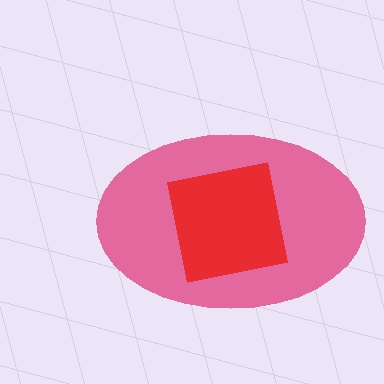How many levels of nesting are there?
2.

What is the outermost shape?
The pink ellipse.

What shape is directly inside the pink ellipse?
The red square.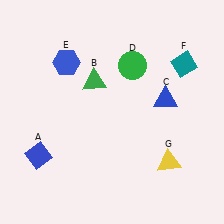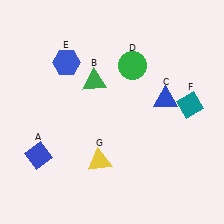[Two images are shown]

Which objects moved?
The objects that moved are: the teal diamond (F), the yellow triangle (G).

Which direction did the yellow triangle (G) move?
The yellow triangle (G) moved left.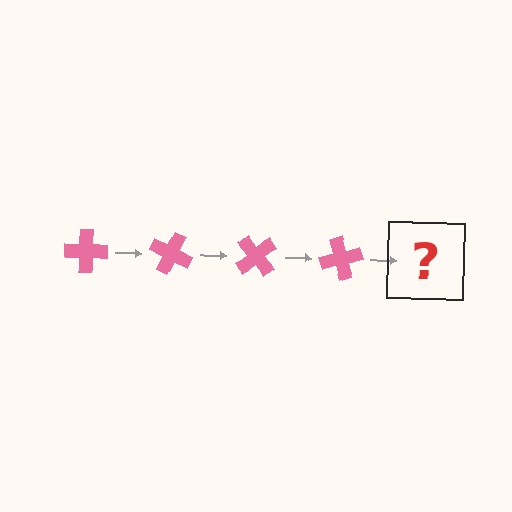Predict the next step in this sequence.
The next step is a pink cross rotated 100 degrees.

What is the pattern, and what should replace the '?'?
The pattern is that the cross rotates 25 degrees each step. The '?' should be a pink cross rotated 100 degrees.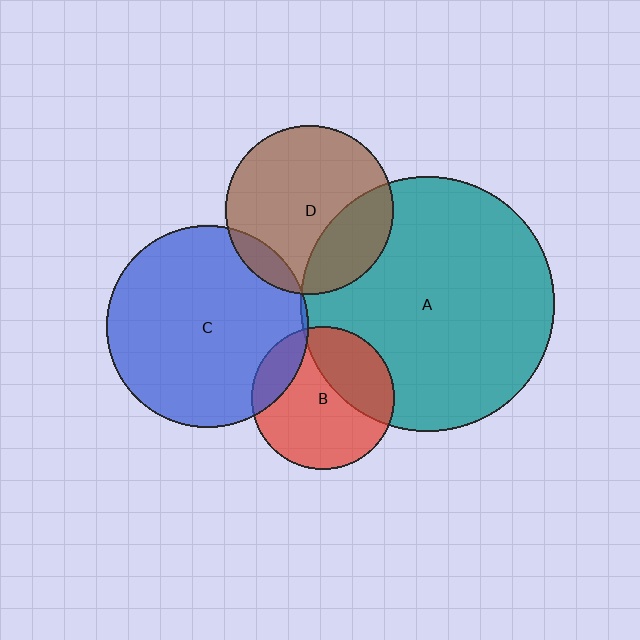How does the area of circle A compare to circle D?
Approximately 2.3 times.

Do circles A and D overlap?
Yes.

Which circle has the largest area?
Circle A (teal).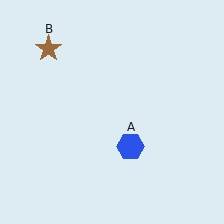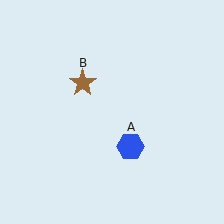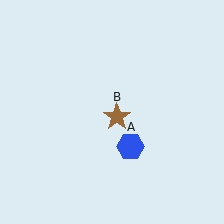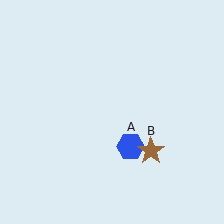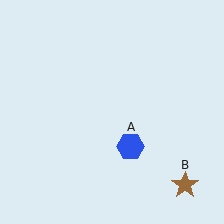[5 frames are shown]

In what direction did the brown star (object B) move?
The brown star (object B) moved down and to the right.